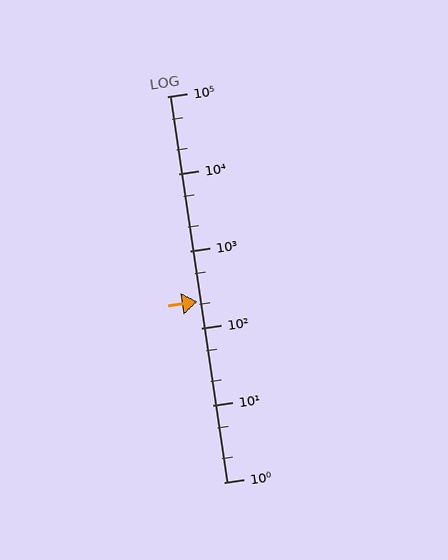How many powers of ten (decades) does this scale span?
The scale spans 5 decades, from 1 to 100000.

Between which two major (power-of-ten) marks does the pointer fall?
The pointer is between 100 and 1000.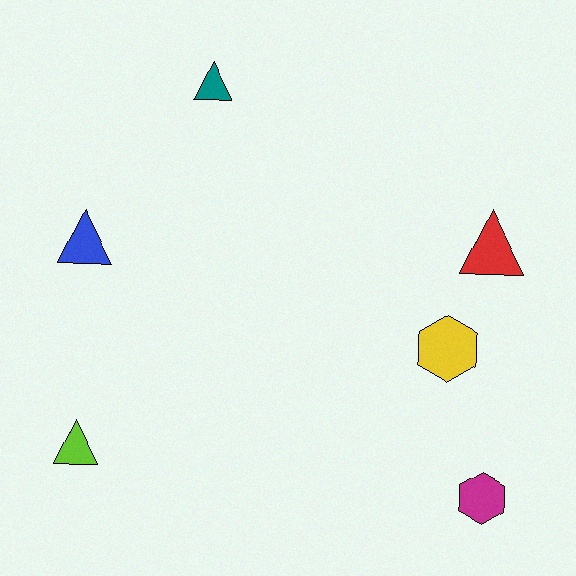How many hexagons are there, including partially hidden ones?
There are 2 hexagons.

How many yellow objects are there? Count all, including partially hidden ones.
There is 1 yellow object.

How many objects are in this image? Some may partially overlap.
There are 6 objects.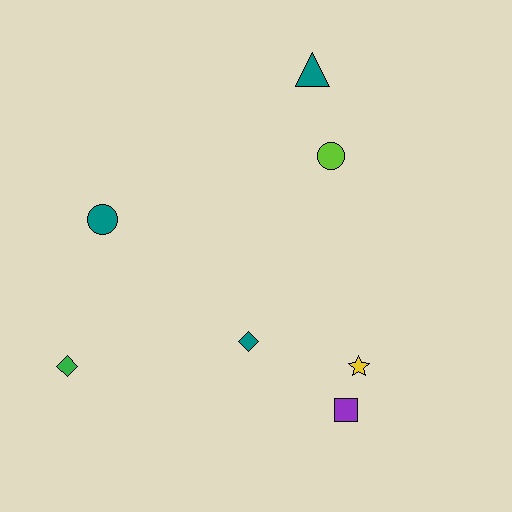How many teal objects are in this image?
There are 3 teal objects.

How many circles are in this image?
There are 2 circles.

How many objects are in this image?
There are 7 objects.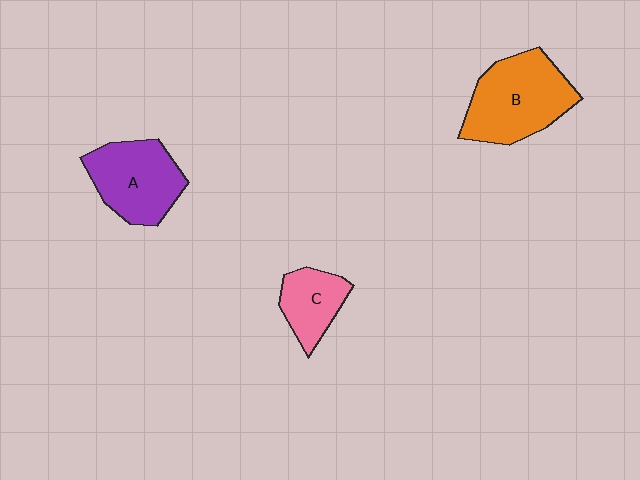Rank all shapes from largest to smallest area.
From largest to smallest: B (orange), A (purple), C (pink).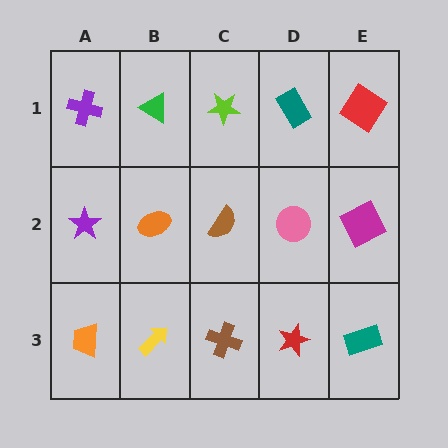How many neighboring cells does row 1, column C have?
3.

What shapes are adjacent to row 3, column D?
A pink circle (row 2, column D), a brown cross (row 3, column C), a teal rectangle (row 3, column E).